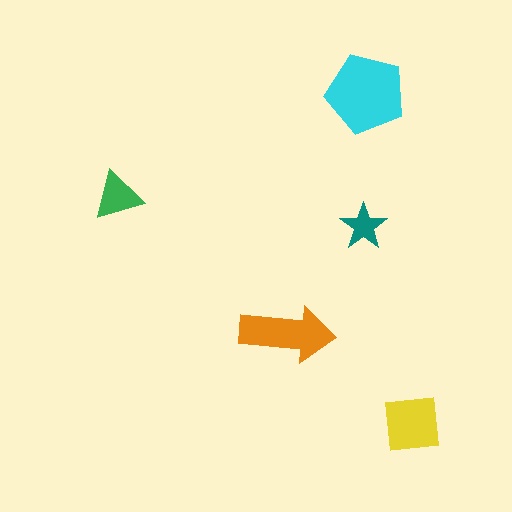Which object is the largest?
The cyan pentagon.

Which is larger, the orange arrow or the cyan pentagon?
The cyan pentagon.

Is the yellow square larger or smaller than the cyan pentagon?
Smaller.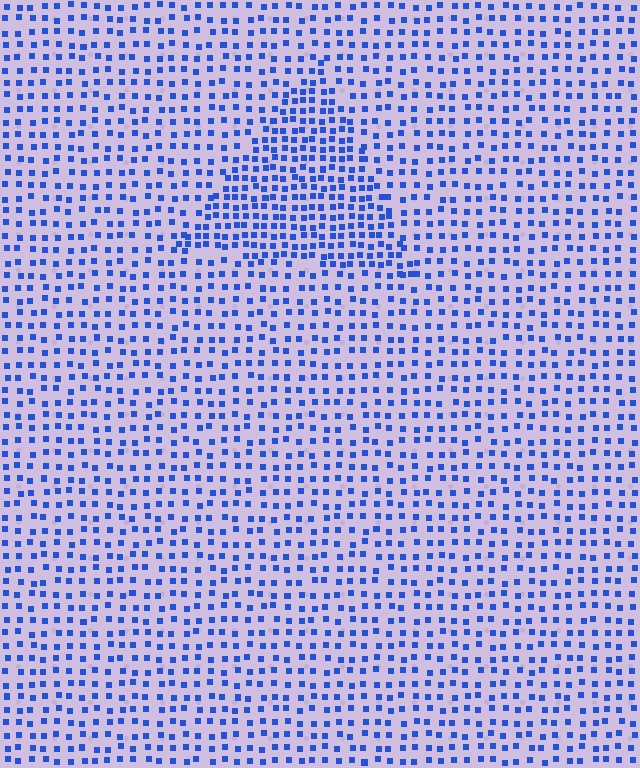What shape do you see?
I see a triangle.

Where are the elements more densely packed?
The elements are more densely packed inside the triangle boundary.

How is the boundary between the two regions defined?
The boundary is defined by a change in element density (approximately 1.8x ratio). All elements are the same color, size, and shape.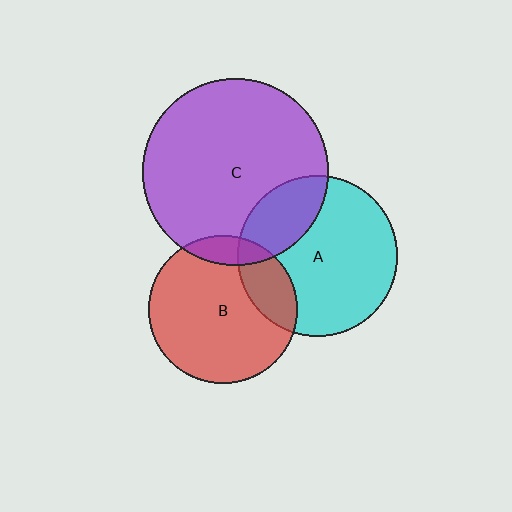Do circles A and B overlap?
Yes.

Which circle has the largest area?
Circle C (purple).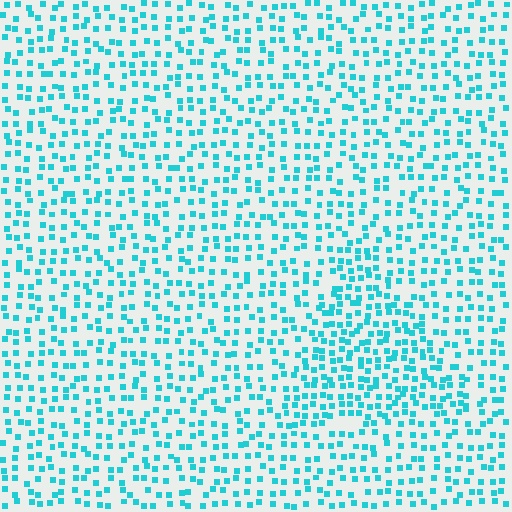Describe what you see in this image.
The image contains small cyan elements arranged at two different densities. A triangle-shaped region is visible where the elements are more densely packed than the surrounding area.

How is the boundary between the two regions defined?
The boundary is defined by a change in element density (approximately 1.6x ratio). All elements are the same color, size, and shape.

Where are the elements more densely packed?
The elements are more densely packed inside the triangle boundary.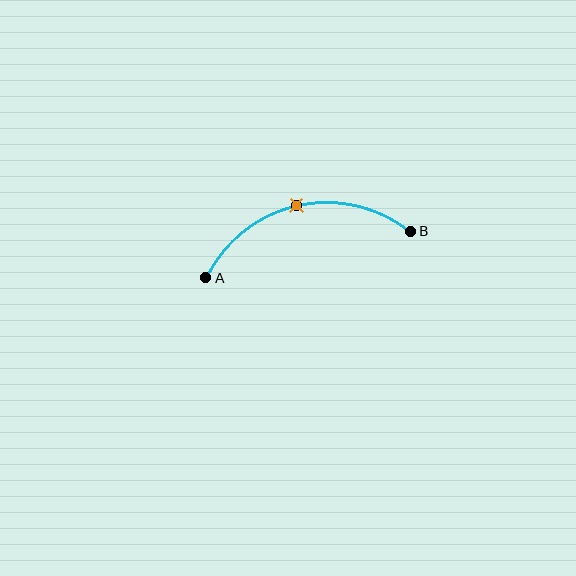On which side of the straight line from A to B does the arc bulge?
The arc bulges above the straight line connecting A and B.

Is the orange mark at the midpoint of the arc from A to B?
Yes. The orange mark lies on the arc at equal arc-length from both A and B — it is the arc midpoint.